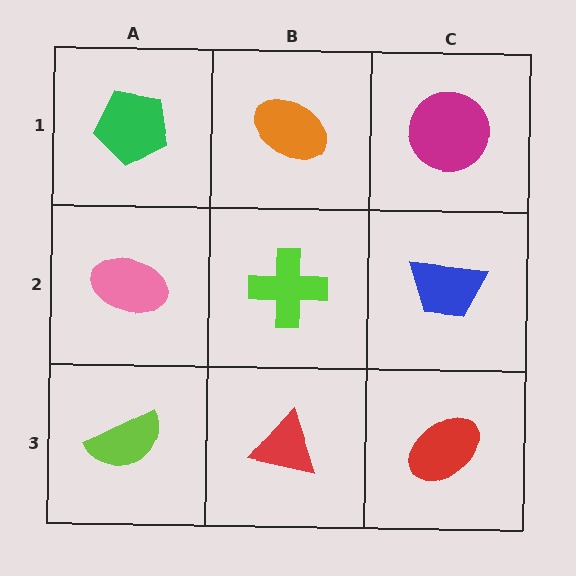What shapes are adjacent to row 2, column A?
A green pentagon (row 1, column A), a lime semicircle (row 3, column A), a lime cross (row 2, column B).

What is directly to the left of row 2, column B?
A pink ellipse.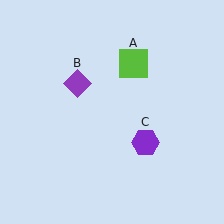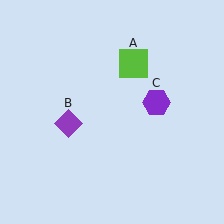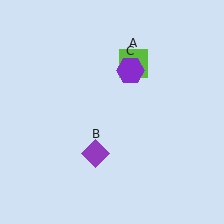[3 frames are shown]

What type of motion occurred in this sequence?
The purple diamond (object B), purple hexagon (object C) rotated counterclockwise around the center of the scene.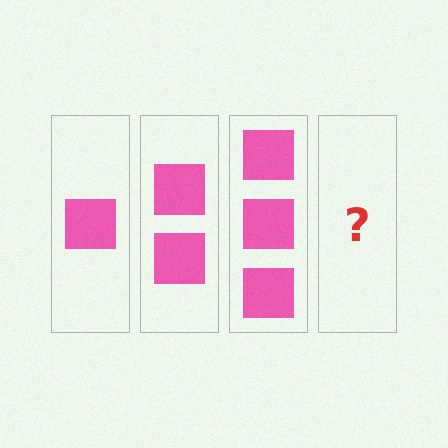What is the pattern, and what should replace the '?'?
The pattern is that each step adds one more square. The '?' should be 4 squares.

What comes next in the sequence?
The next element should be 4 squares.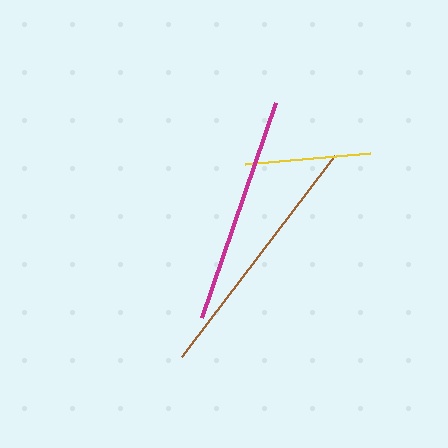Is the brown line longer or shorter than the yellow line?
The brown line is longer than the yellow line.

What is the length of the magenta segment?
The magenta segment is approximately 228 pixels long.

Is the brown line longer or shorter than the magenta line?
The brown line is longer than the magenta line.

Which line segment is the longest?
The brown line is the longest at approximately 252 pixels.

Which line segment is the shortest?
The yellow line is the shortest at approximately 125 pixels.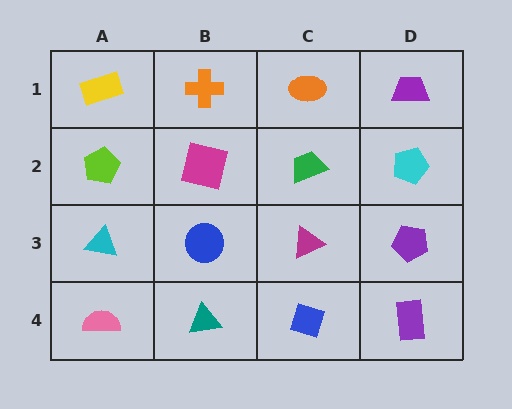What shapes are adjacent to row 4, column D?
A purple pentagon (row 3, column D), a blue diamond (row 4, column C).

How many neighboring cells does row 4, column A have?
2.